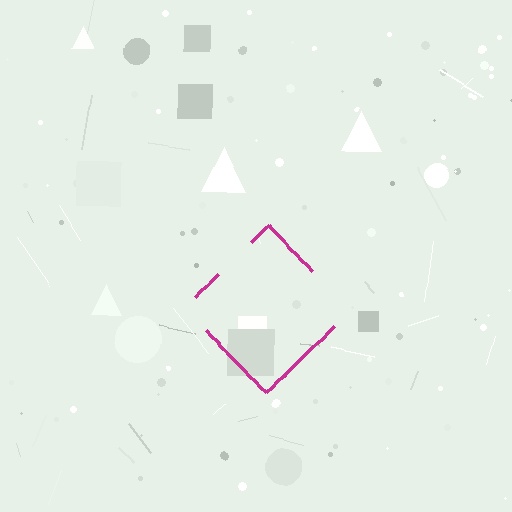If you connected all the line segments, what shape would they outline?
They would outline a diamond.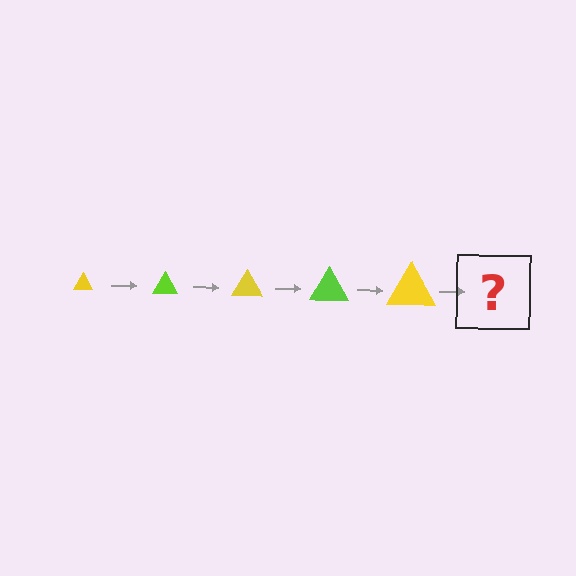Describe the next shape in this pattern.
It should be a lime triangle, larger than the previous one.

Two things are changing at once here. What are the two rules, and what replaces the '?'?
The two rules are that the triangle grows larger each step and the color cycles through yellow and lime. The '?' should be a lime triangle, larger than the previous one.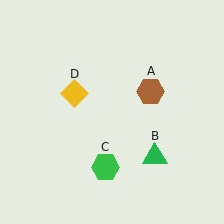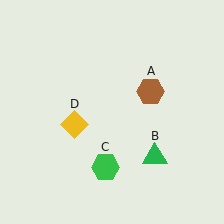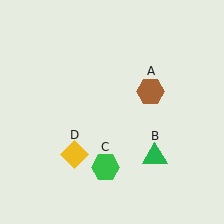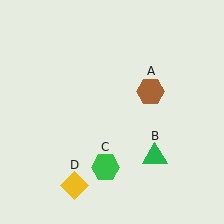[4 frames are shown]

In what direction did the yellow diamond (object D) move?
The yellow diamond (object D) moved down.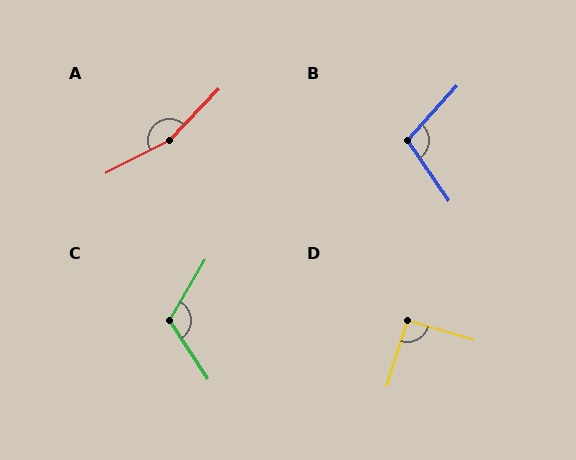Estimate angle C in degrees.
Approximately 116 degrees.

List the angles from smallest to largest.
D (90°), B (104°), C (116°), A (161°).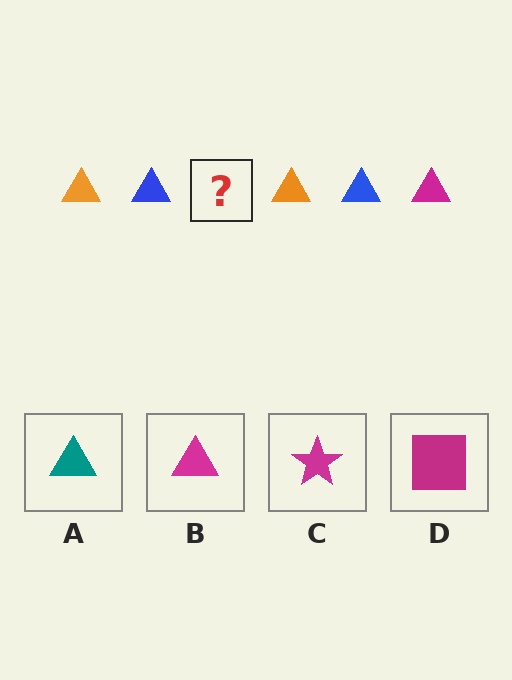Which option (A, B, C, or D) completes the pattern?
B.